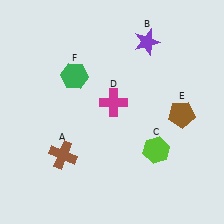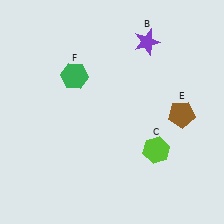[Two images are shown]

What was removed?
The magenta cross (D), the brown cross (A) were removed in Image 2.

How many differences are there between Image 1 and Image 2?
There are 2 differences between the two images.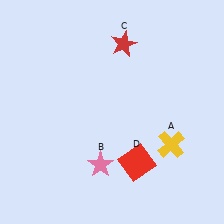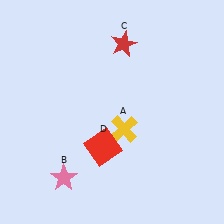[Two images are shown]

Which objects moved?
The objects that moved are: the yellow cross (A), the pink star (B), the red square (D).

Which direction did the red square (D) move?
The red square (D) moved left.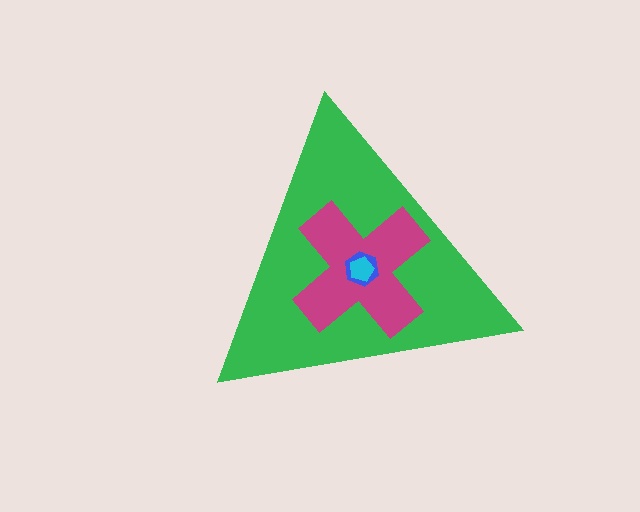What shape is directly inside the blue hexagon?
The cyan pentagon.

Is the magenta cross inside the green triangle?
Yes.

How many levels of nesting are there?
4.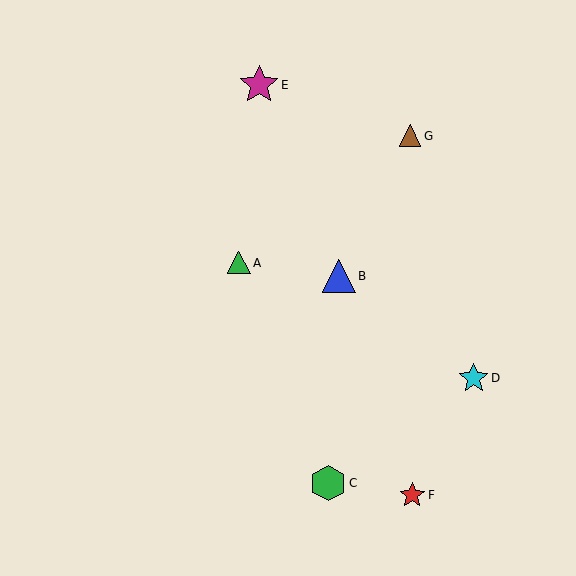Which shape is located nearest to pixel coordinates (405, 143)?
The brown triangle (labeled G) at (410, 136) is nearest to that location.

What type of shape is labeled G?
Shape G is a brown triangle.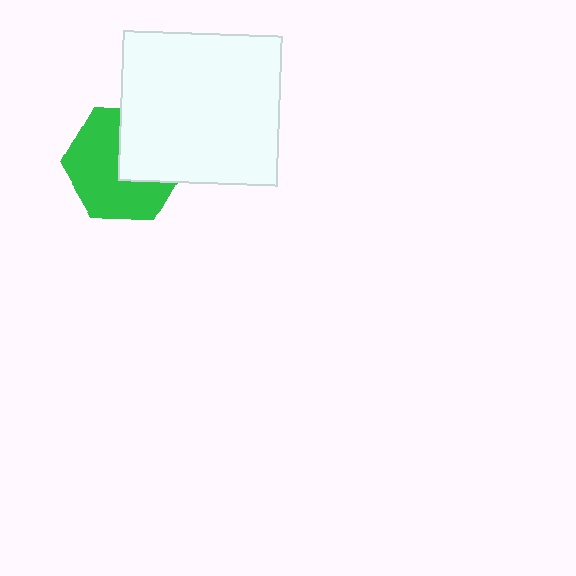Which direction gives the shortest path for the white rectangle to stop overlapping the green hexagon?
Moving toward the upper-right gives the shortest separation.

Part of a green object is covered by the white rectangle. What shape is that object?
It is a hexagon.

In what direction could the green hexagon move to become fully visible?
The green hexagon could move toward the lower-left. That would shift it out from behind the white rectangle entirely.